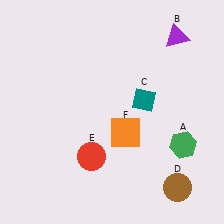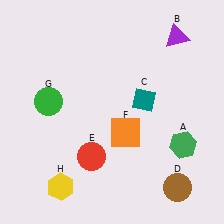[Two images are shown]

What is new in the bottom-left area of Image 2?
A yellow hexagon (H) was added in the bottom-left area of Image 2.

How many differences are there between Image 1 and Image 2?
There are 2 differences between the two images.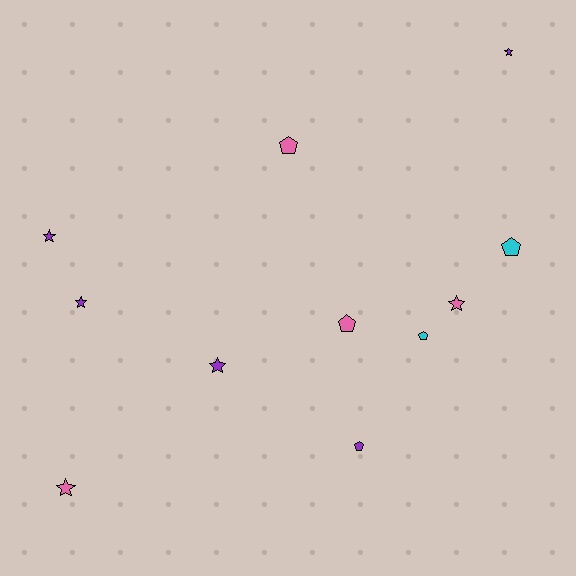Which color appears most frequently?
Purple, with 5 objects.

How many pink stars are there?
There are 2 pink stars.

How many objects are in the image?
There are 11 objects.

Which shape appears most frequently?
Star, with 6 objects.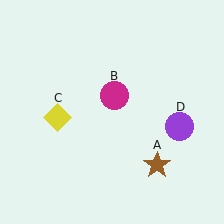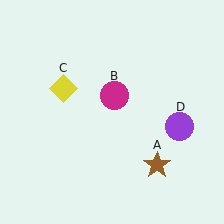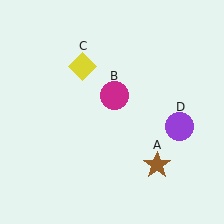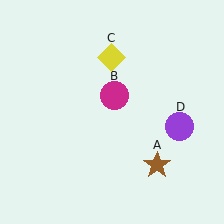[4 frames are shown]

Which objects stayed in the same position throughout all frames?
Brown star (object A) and magenta circle (object B) and purple circle (object D) remained stationary.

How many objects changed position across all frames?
1 object changed position: yellow diamond (object C).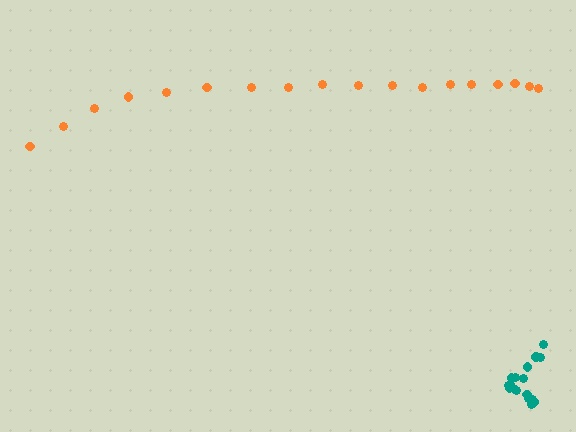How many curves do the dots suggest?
There are 2 distinct paths.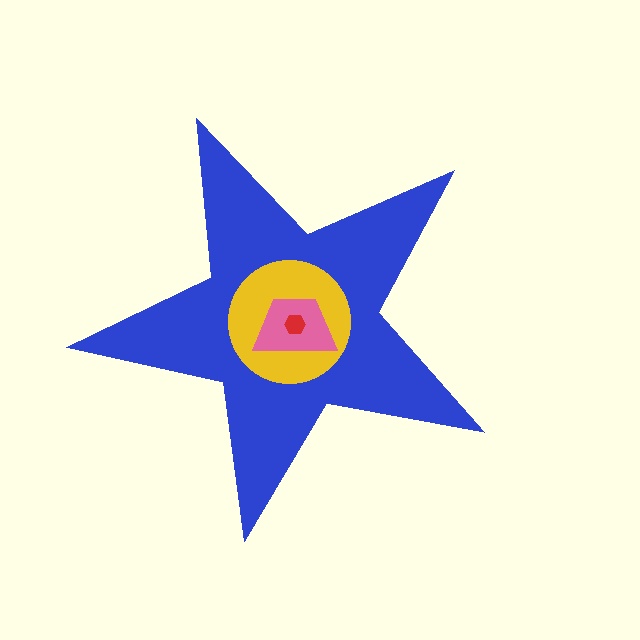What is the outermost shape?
The blue star.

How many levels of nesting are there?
4.